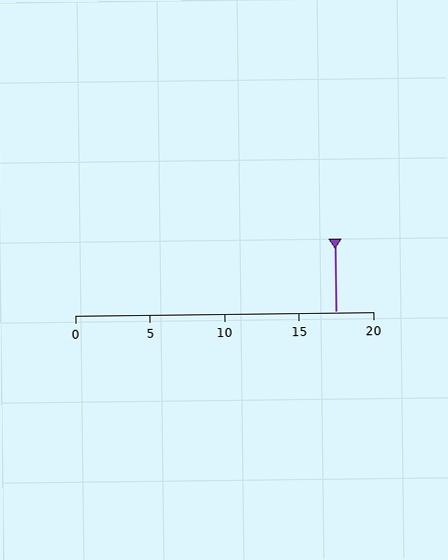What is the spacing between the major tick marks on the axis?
The major ticks are spaced 5 apart.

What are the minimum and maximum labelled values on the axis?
The axis runs from 0 to 20.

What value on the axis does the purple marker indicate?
The marker indicates approximately 17.5.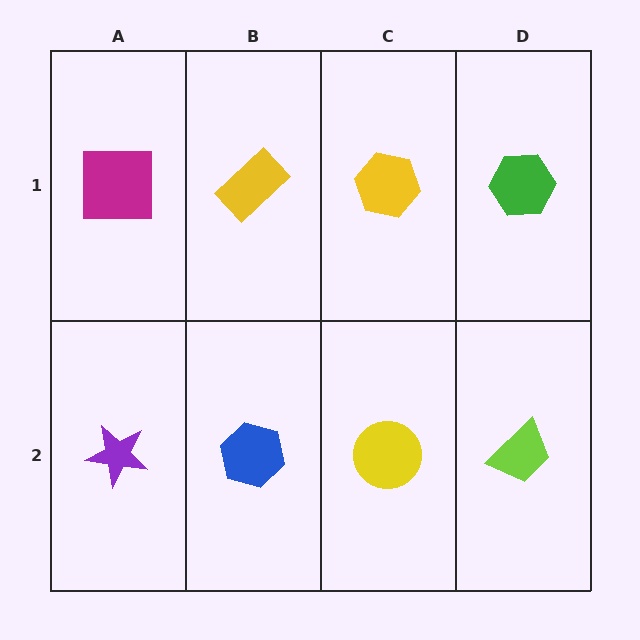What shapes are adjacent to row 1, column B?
A blue hexagon (row 2, column B), a magenta square (row 1, column A), a yellow hexagon (row 1, column C).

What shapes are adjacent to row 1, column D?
A lime trapezoid (row 2, column D), a yellow hexagon (row 1, column C).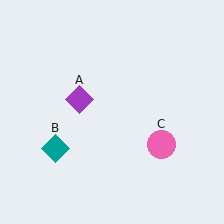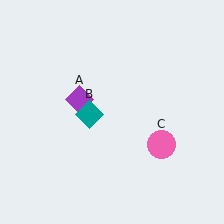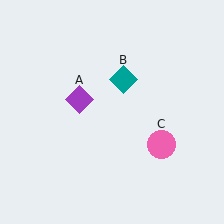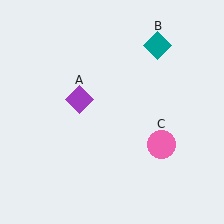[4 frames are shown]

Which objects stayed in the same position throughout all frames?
Purple diamond (object A) and pink circle (object C) remained stationary.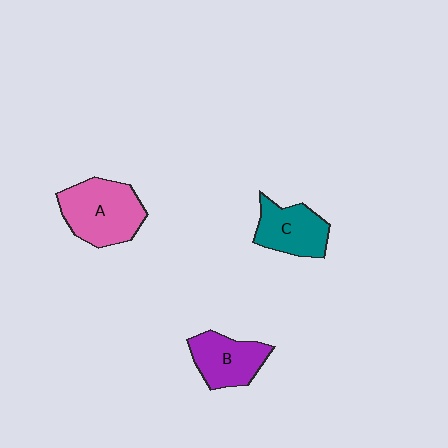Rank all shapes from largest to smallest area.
From largest to smallest: A (pink), C (teal), B (purple).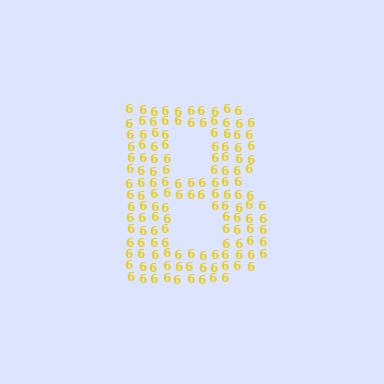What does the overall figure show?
The overall figure shows the letter B.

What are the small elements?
The small elements are digit 6's.